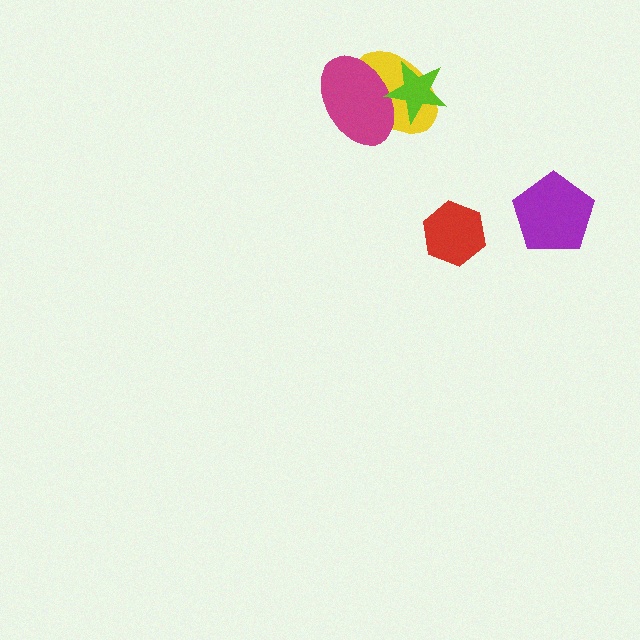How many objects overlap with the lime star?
2 objects overlap with the lime star.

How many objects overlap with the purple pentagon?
0 objects overlap with the purple pentagon.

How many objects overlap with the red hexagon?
0 objects overlap with the red hexagon.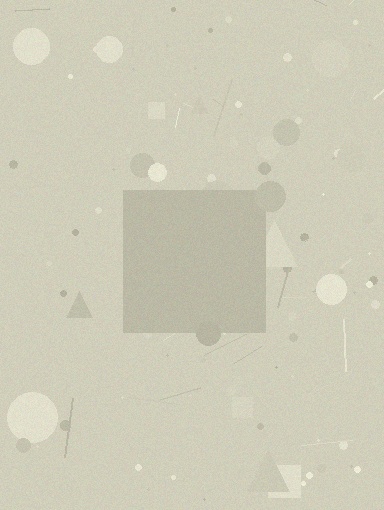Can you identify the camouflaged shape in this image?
The camouflaged shape is a square.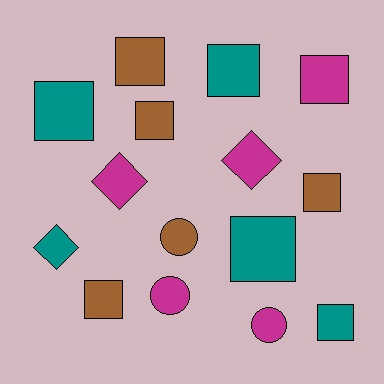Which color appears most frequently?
Magenta, with 5 objects.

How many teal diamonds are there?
There is 1 teal diamond.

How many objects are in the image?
There are 15 objects.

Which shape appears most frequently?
Square, with 9 objects.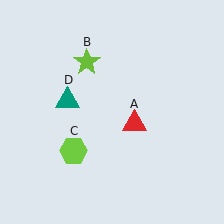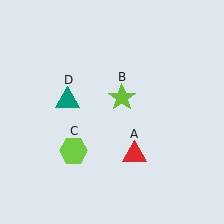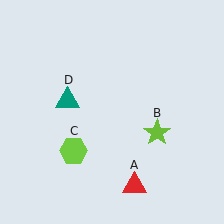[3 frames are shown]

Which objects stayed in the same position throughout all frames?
Lime hexagon (object C) and teal triangle (object D) remained stationary.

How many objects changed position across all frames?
2 objects changed position: red triangle (object A), lime star (object B).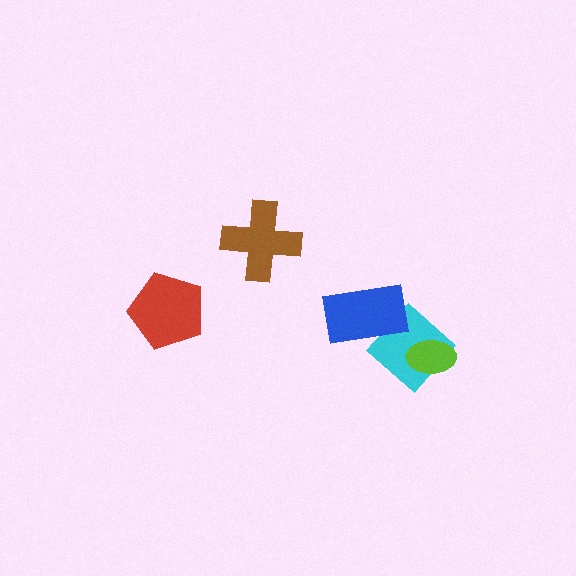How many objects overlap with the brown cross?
0 objects overlap with the brown cross.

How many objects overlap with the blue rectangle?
1 object overlaps with the blue rectangle.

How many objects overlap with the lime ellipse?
1 object overlaps with the lime ellipse.